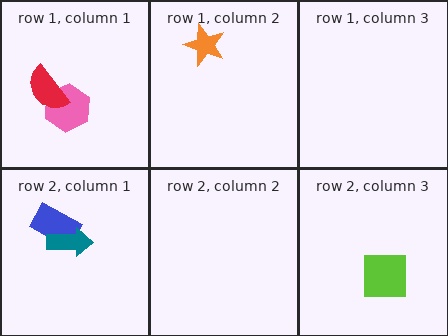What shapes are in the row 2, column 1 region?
The blue rectangle, the teal arrow.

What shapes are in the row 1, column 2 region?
The orange star.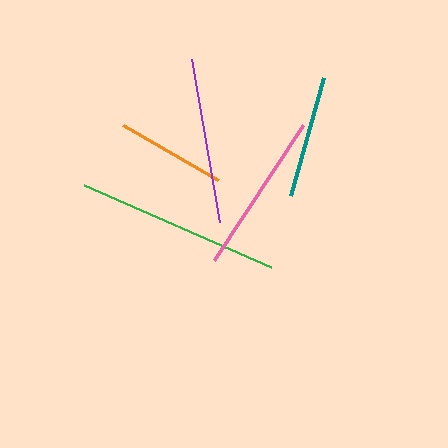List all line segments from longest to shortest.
From longest to shortest: green, purple, pink, teal, orange.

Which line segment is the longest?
The green line is the longest at approximately 204 pixels.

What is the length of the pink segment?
The pink segment is approximately 162 pixels long.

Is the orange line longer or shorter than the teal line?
The teal line is longer than the orange line.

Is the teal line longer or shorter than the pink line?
The pink line is longer than the teal line.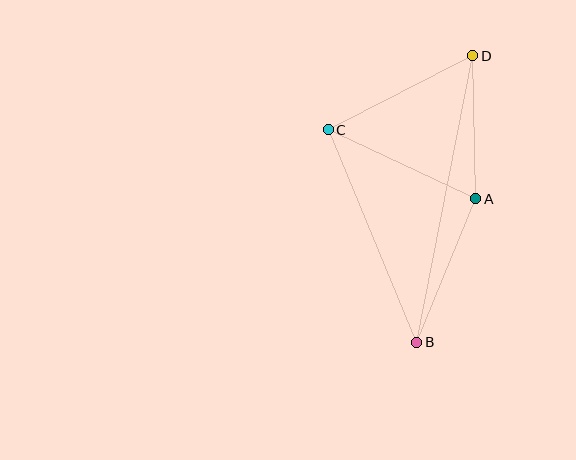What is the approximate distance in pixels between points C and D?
The distance between C and D is approximately 163 pixels.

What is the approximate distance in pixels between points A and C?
The distance between A and C is approximately 163 pixels.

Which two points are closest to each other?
Points A and D are closest to each other.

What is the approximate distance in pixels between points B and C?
The distance between B and C is approximately 230 pixels.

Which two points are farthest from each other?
Points B and D are farthest from each other.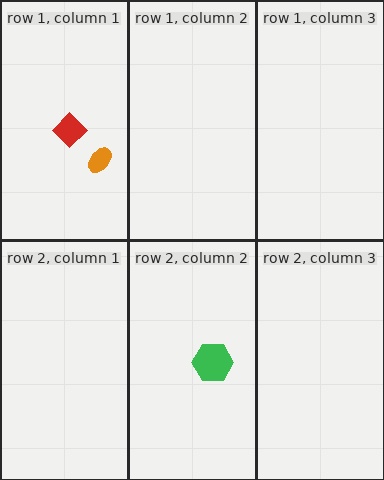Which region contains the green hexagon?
The row 2, column 2 region.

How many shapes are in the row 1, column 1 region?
2.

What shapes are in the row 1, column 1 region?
The red diamond, the orange ellipse.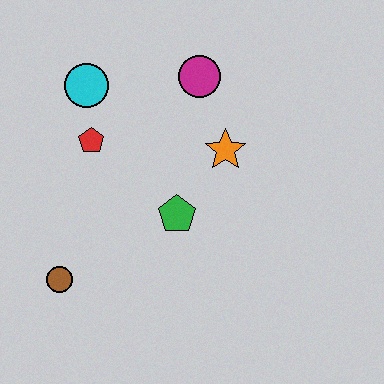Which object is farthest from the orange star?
The brown circle is farthest from the orange star.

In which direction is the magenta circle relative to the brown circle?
The magenta circle is above the brown circle.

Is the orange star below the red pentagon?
Yes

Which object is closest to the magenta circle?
The orange star is closest to the magenta circle.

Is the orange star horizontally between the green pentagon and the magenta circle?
No